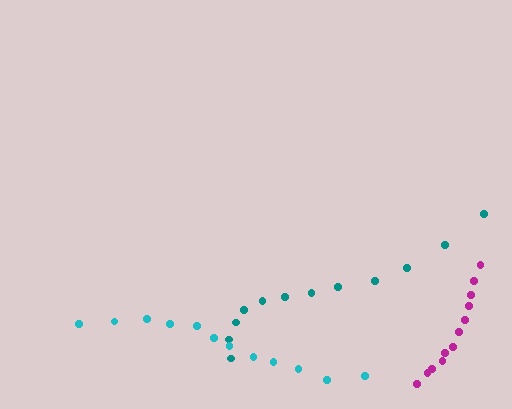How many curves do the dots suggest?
There are 3 distinct paths.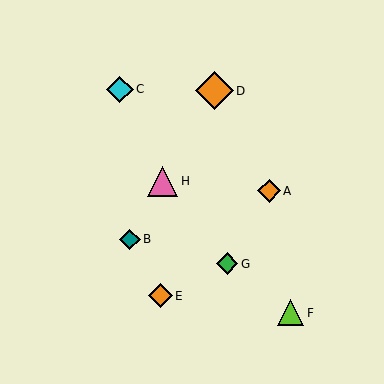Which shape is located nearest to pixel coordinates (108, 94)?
The cyan diamond (labeled C) at (120, 89) is nearest to that location.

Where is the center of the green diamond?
The center of the green diamond is at (227, 264).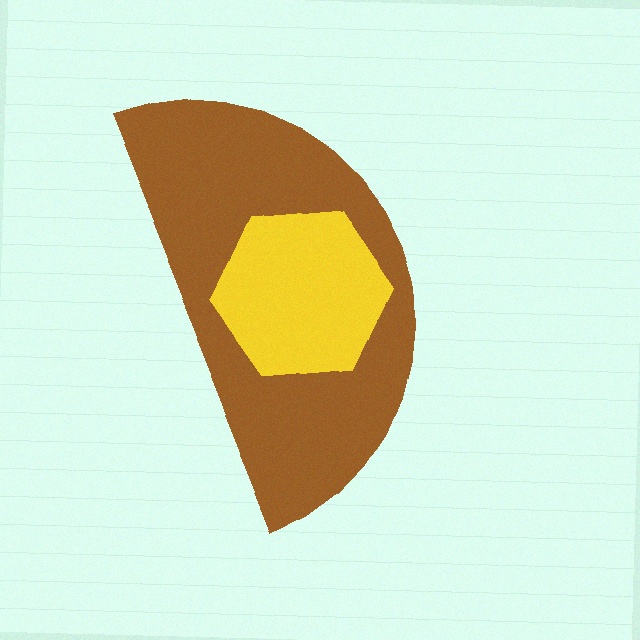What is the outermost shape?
The brown semicircle.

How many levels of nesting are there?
2.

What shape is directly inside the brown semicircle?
The yellow hexagon.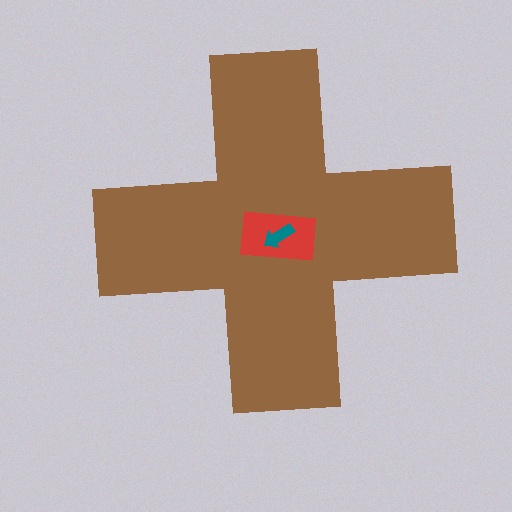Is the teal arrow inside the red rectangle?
Yes.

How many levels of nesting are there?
3.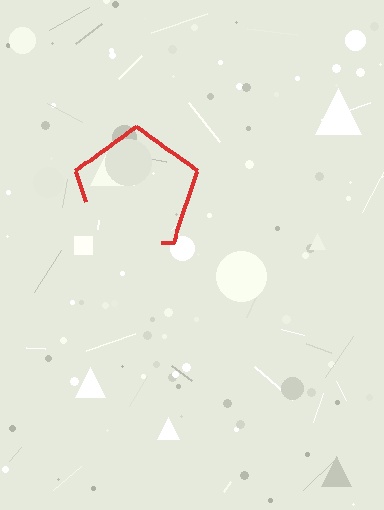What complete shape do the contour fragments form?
The contour fragments form a pentagon.